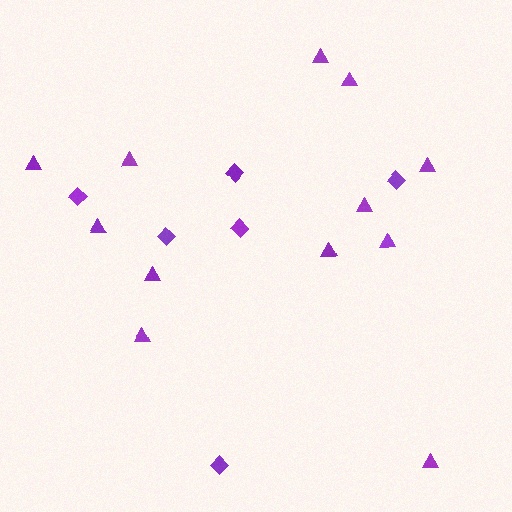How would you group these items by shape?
There are 2 groups: one group of triangles (12) and one group of diamonds (6).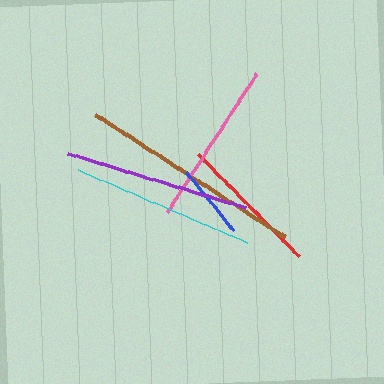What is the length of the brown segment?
The brown segment is approximately 227 pixels long.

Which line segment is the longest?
The brown line is the longest at approximately 227 pixels.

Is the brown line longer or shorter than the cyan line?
The brown line is longer than the cyan line.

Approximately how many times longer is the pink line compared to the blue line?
The pink line is approximately 2.2 times the length of the blue line.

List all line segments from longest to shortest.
From longest to shortest: brown, purple, cyan, pink, red, blue.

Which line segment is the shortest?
The blue line is the shortest at approximately 75 pixels.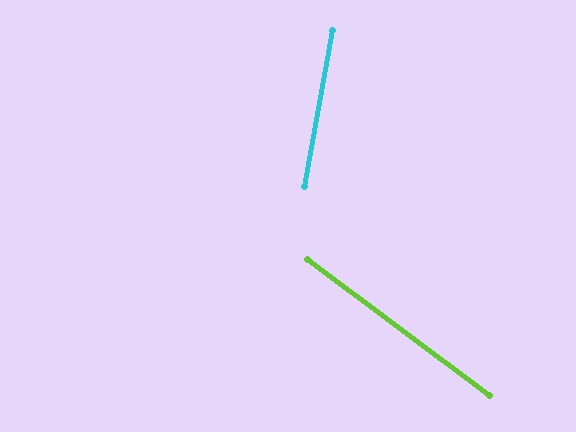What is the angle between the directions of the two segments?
Approximately 63 degrees.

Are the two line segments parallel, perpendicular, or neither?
Neither parallel nor perpendicular — they differ by about 63°.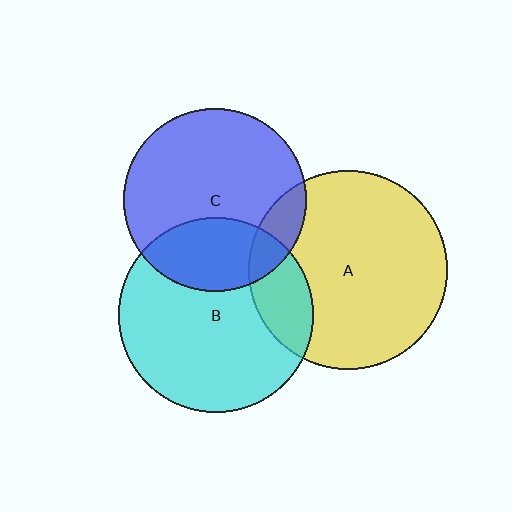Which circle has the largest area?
Circle A (yellow).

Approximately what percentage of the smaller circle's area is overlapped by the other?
Approximately 15%.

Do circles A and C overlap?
Yes.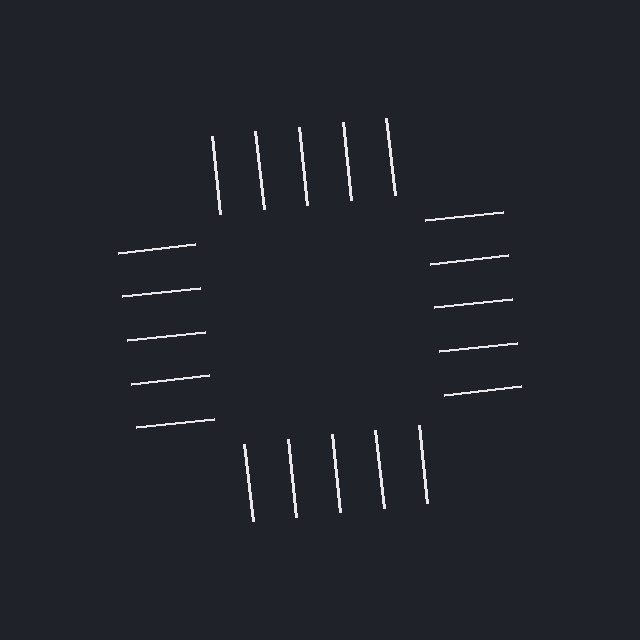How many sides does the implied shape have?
4 sides — the line-ends trace a square.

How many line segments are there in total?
20 — 5 along each of the 4 edges.